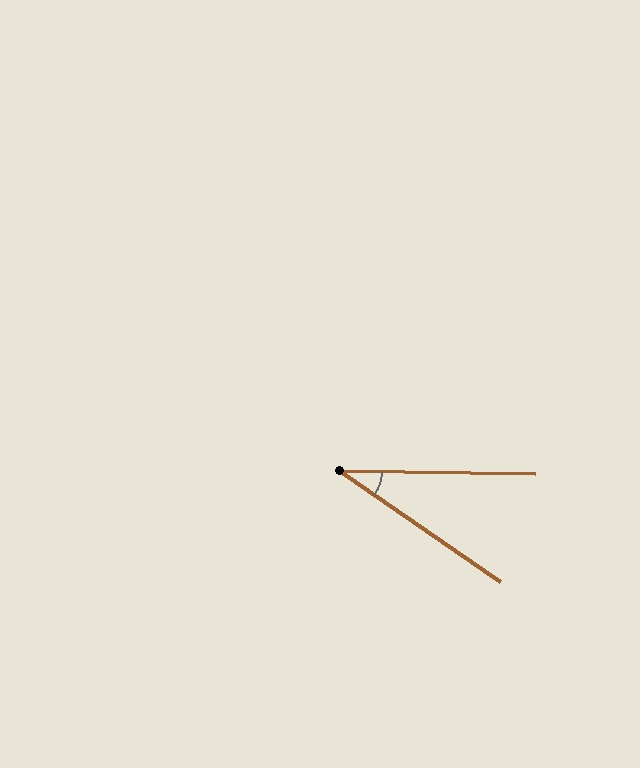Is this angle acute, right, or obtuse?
It is acute.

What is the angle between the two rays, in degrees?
Approximately 34 degrees.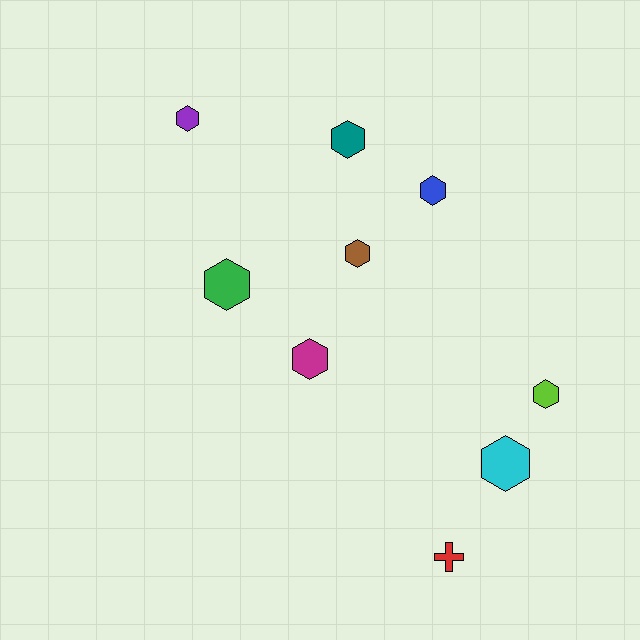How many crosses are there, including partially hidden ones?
There is 1 cross.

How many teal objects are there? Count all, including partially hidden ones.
There is 1 teal object.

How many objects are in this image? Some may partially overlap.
There are 9 objects.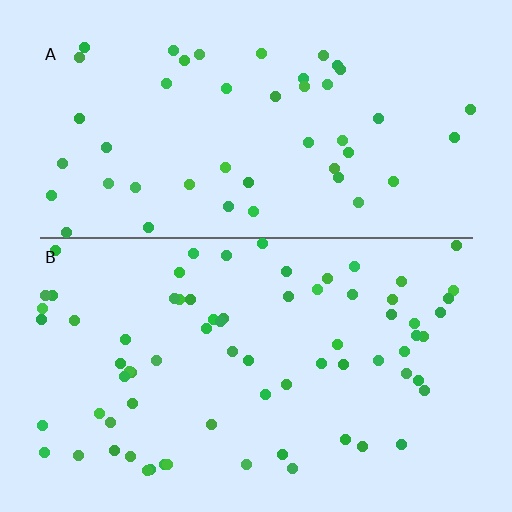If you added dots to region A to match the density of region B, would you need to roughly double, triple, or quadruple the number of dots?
Approximately double.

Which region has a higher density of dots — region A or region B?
B (the bottom).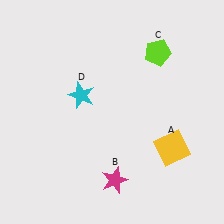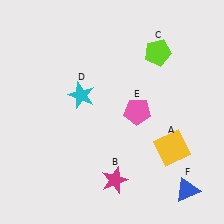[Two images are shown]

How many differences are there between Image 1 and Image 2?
There are 2 differences between the two images.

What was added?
A pink pentagon (E), a blue triangle (F) were added in Image 2.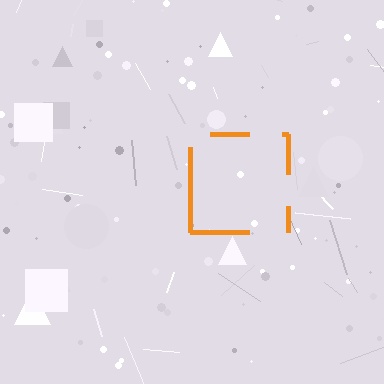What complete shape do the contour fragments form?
The contour fragments form a square.